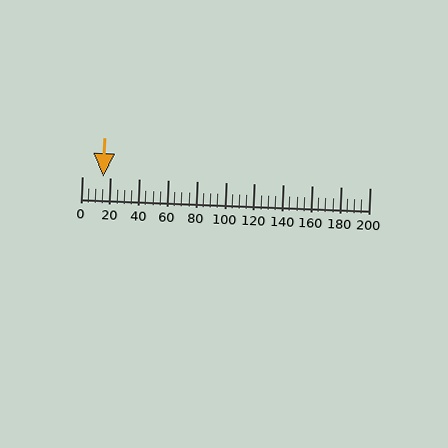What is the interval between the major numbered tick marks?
The major tick marks are spaced 20 units apart.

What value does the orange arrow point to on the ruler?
The orange arrow points to approximately 15.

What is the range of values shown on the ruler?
The ruler shows values from 0 to 200.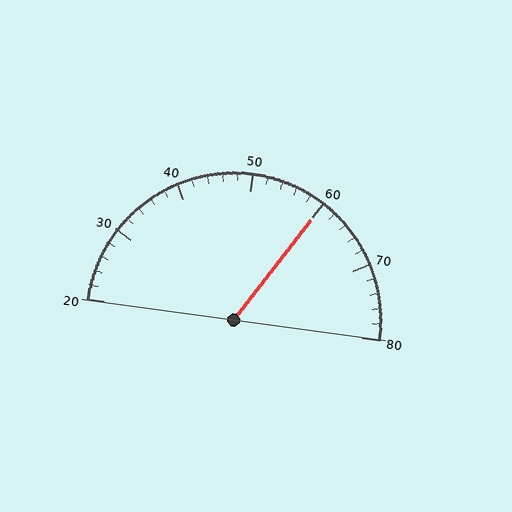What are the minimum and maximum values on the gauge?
The gauge ranges from 20 to 80.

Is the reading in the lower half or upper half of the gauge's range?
The reading is in the upper half of the range (20 to 80).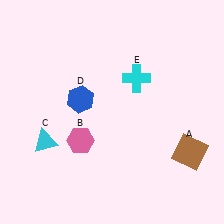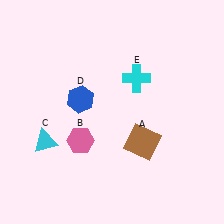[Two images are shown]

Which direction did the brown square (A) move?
The brown square (A) moved left.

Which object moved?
The brown square (A) moved left.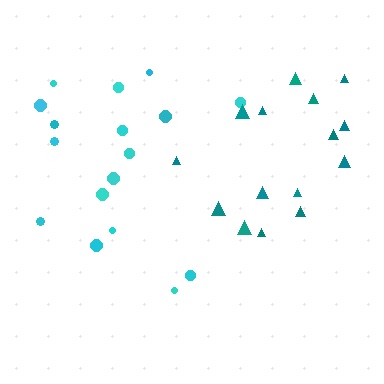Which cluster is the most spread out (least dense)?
Cyan.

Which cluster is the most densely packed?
Teal.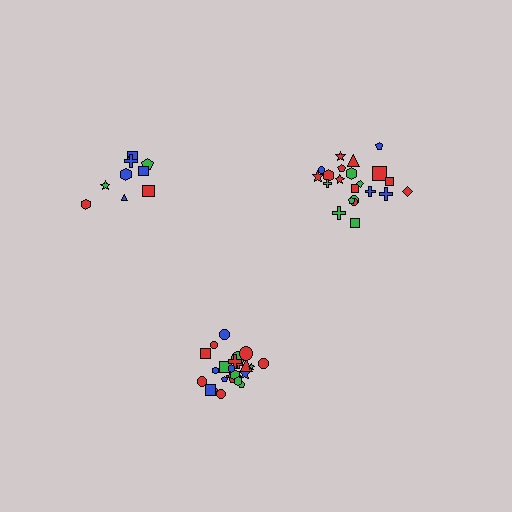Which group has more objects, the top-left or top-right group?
The top-right group.